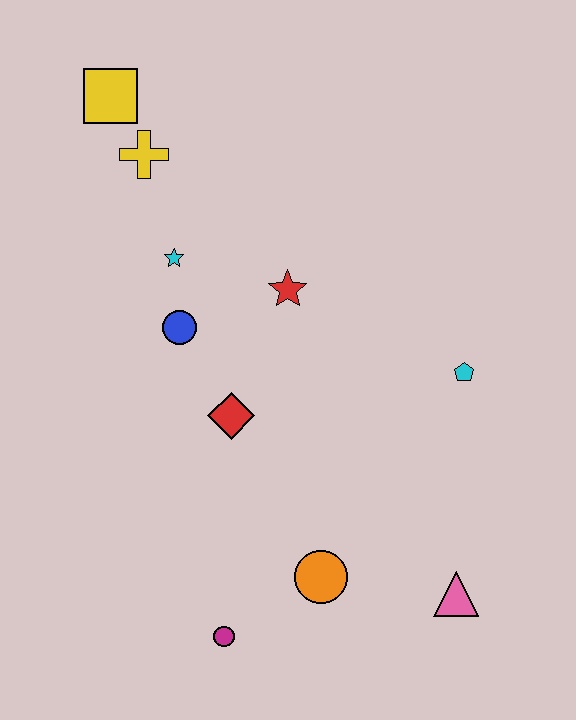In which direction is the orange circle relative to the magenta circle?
The orange circle is to the right of the magenta circle.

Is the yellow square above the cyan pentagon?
Yes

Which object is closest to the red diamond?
The blue circle is closest to the red diamond.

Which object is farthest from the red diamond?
The yellow square is farthest from the red diamond.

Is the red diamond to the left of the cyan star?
No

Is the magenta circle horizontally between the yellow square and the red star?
Yes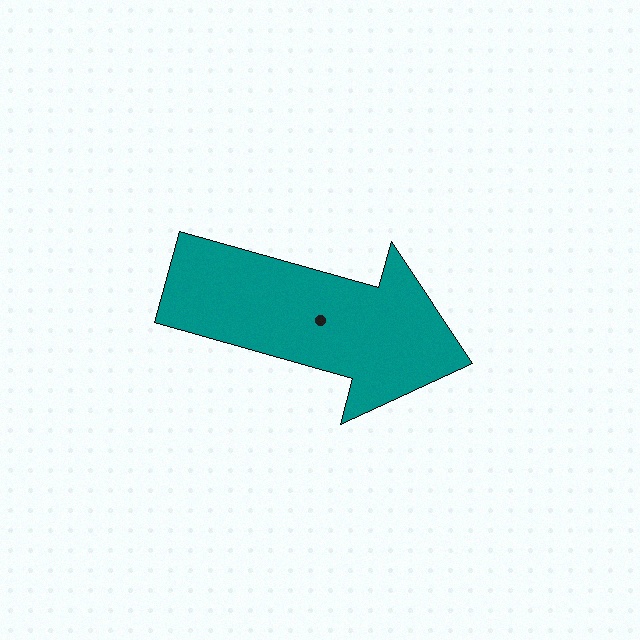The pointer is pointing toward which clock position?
Roughly 4 o'clock.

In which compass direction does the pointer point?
East.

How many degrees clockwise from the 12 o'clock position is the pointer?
Approximately 106 degrees.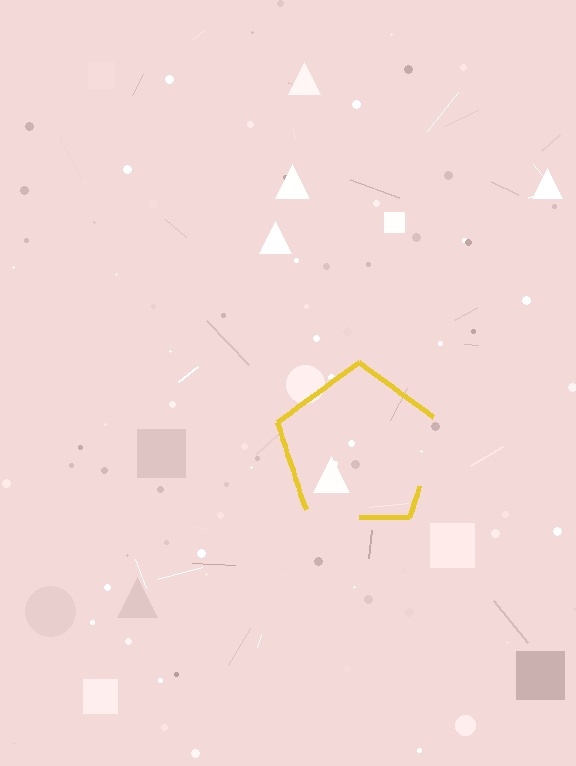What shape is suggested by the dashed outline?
The dashed outline suggests a pentagon.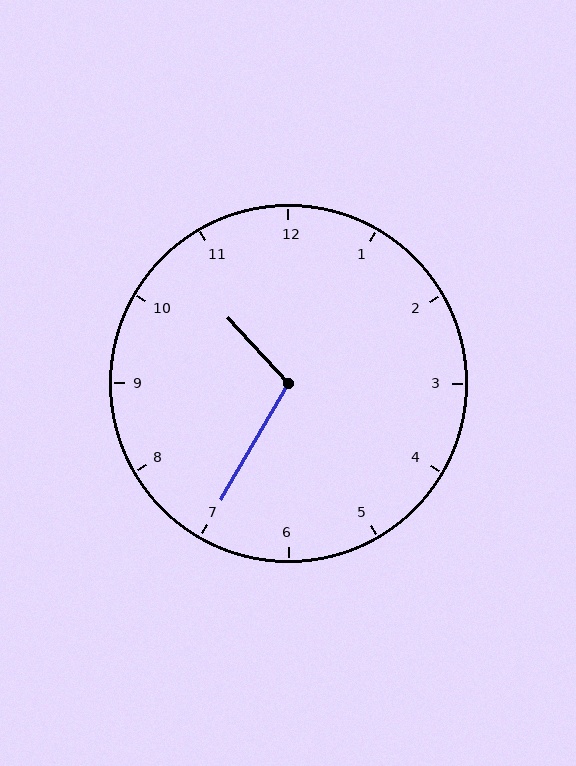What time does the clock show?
10:35.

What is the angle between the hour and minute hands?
Approximately 108 degrees.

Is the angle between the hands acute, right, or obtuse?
It is obtuse.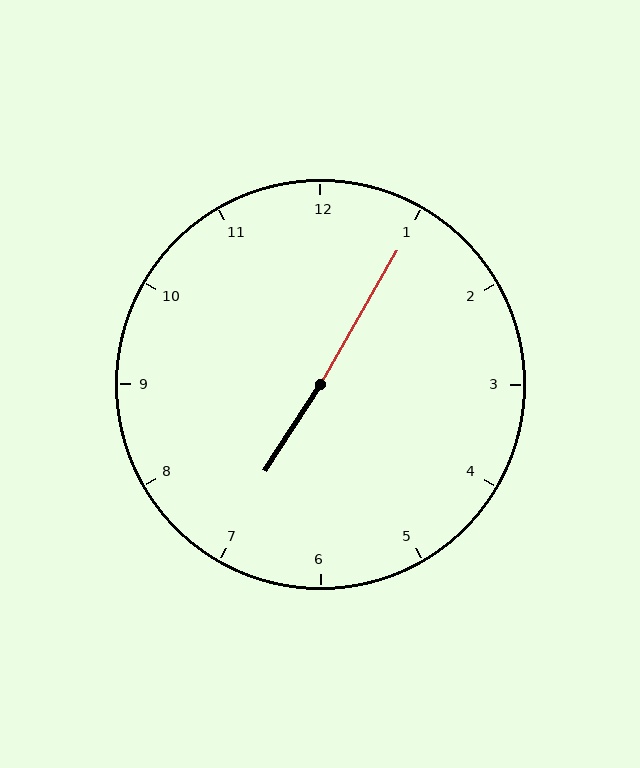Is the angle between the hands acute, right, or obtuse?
It is obtuse.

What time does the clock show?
7:05.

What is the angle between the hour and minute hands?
Approximately 178 degrees.